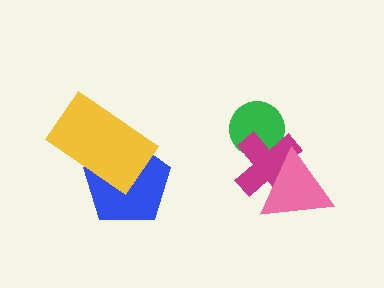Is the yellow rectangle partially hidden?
No, no other shape covers it.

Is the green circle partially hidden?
Yes, it is partially covered by another shape.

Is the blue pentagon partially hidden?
Yes, it is partially covered by another shape.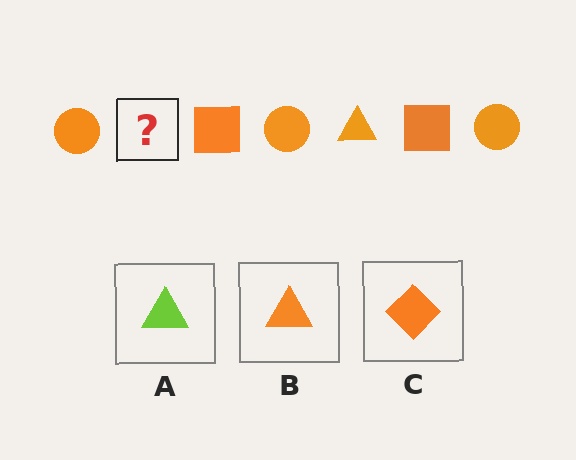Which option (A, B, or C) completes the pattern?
B.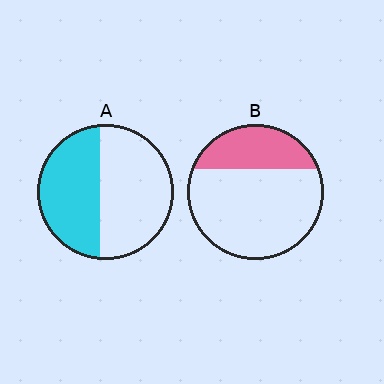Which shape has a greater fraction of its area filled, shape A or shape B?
Shape A.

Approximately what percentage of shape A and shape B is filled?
A is approximately 45% and B is approximately 30%.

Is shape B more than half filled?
No.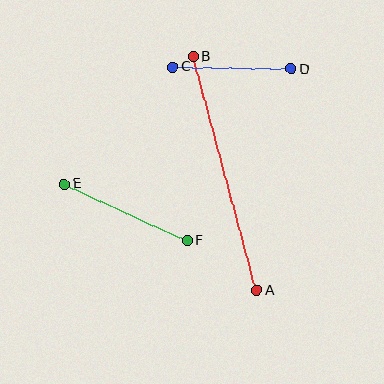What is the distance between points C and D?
The distance is approximately 118 pixels.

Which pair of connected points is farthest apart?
Points A and B are farthest apart.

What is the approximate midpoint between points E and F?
The midpoint is at approximately (126, 212) pixels.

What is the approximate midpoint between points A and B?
The midpoint is at approximately (225, 173) pixels.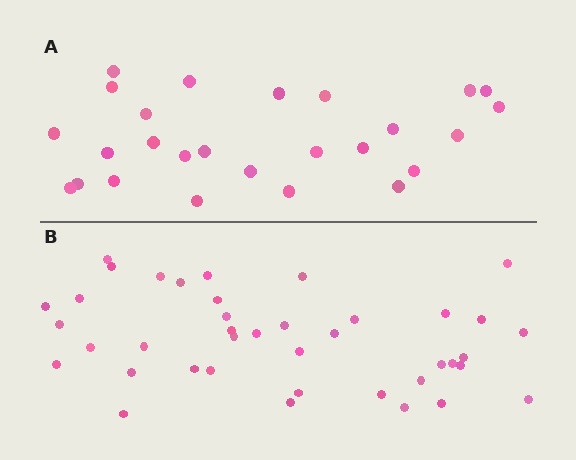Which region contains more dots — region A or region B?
Region B (the bottom region) has more dots.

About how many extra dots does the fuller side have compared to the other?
Region B has approximately 15 more dots than region A.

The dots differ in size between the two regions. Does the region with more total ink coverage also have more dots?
No. Region A has more total ink coverage because its dots are larger, but region B actually contains more individual dots. Total area can be misleading — the number of items is what matters here.